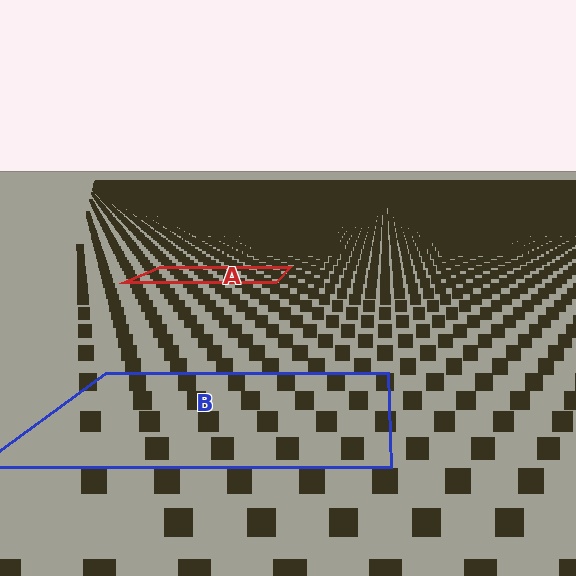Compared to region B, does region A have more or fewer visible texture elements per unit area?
Region A has more texture elements per unit area — they are packed more densely because it is farther away.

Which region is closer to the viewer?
Region B is closer. The texture elements there are larger and more spread out.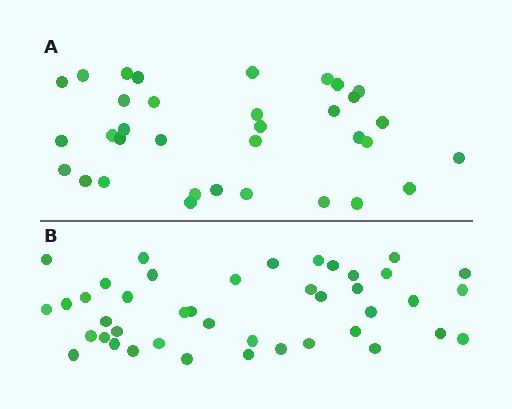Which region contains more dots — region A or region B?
Region B (the bottom region) has more dots.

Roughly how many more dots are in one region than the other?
Region B has roughly 8 or so more dots than region A.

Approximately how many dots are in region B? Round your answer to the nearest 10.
About 40 dots. (The exact count is 42, which rounds to 40.)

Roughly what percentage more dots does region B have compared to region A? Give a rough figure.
About 25% more.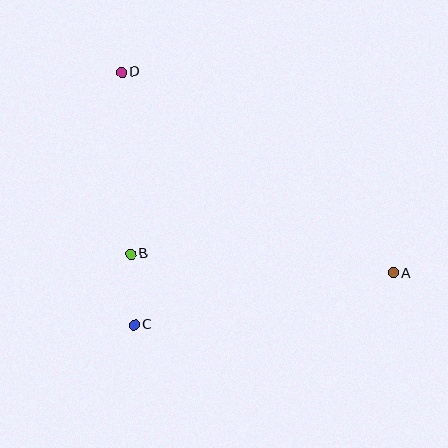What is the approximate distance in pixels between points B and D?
The distance between B and D is approximately 182 pixels.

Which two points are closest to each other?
Points B and C are closest to each other.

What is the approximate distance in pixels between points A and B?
The distance between A and B is approximately 263 pixels.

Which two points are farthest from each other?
Points A and D are farthest from each other.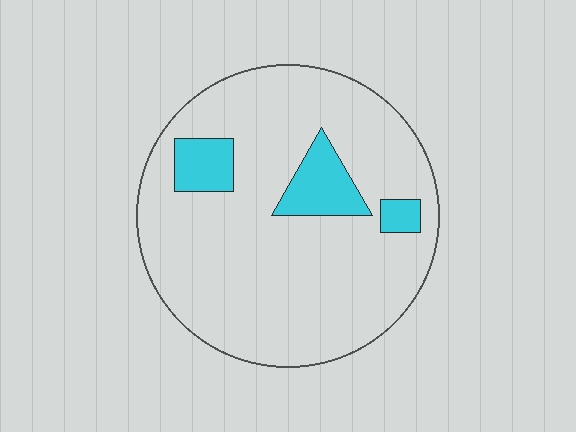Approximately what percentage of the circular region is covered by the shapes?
Approximately 15%.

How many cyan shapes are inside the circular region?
3.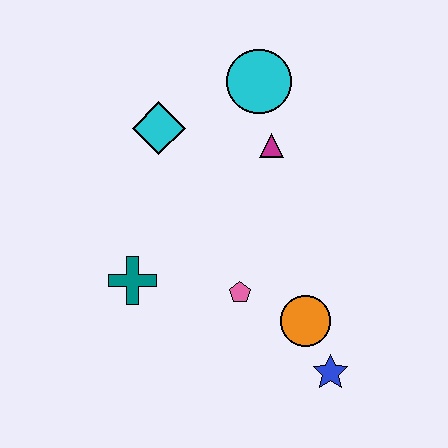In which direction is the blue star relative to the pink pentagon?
The blue star is to the right of the pink pentagon.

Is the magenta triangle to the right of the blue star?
No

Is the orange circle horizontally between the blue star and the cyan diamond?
Yes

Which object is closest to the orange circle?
The blue star is closest to the orange circle.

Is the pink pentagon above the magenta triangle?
No